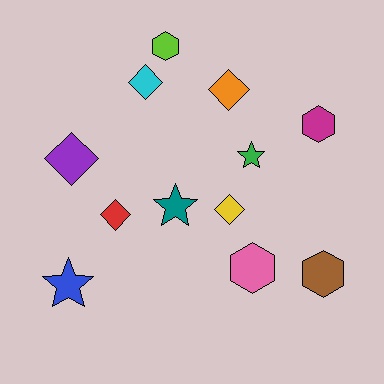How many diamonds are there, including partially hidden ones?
There are 5 diamonds.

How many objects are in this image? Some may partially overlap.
There are 12 objects.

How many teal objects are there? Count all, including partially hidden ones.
There is 1 teal object.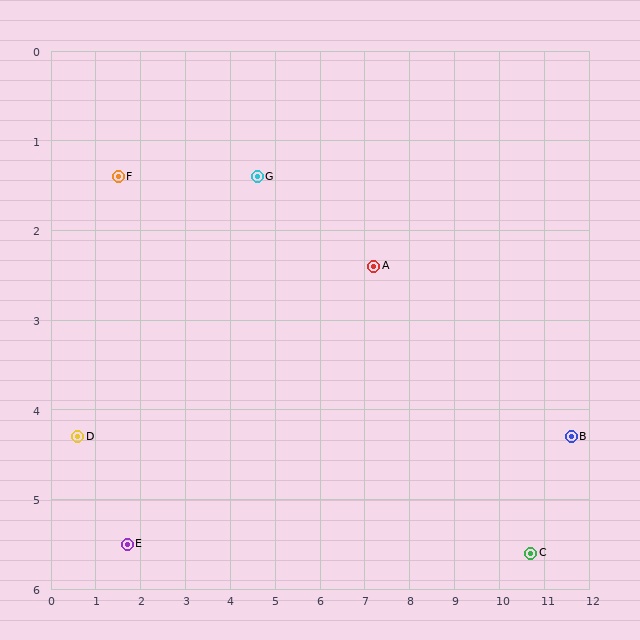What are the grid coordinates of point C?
Point C is at approximately (10.7, 5.6).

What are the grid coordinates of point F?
Point F is at approximately (1.5, 1.4).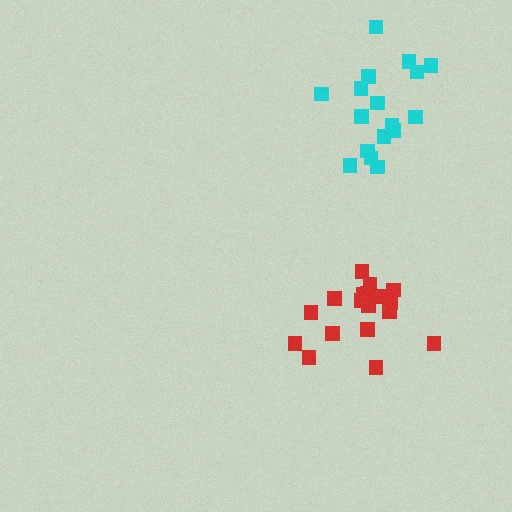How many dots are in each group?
Group 1: 17 dots, Group 2: 18 dots (35 total).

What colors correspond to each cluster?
The clusters are colored: cyan, red.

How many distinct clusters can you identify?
There are 2 distinct clusters.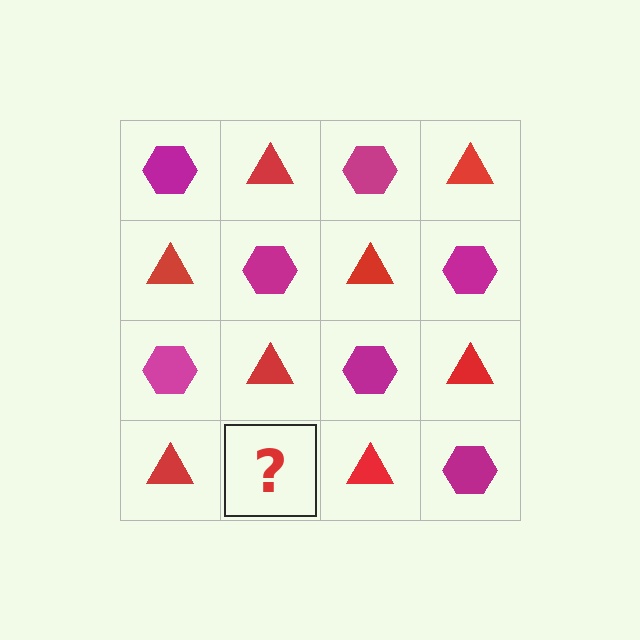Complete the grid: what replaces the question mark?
The question mark should be replaced with a magenta hexagon.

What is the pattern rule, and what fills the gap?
The rule is that it alternates magenta hexagon and red triangle in a checkerboard pattern. The gap should be filled with a magenta hexagon.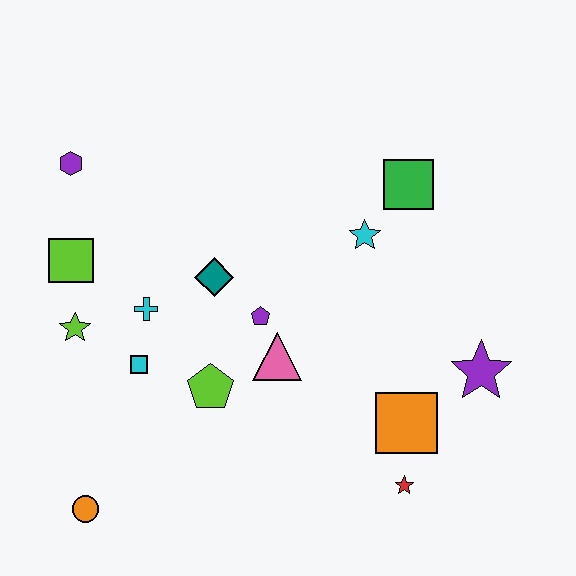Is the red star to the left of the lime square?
No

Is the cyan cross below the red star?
No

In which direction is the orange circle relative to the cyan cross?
The orange circle is below the cyan cross.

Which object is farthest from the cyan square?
The purple star is farthest from the cyan square.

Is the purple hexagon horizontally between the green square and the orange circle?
No